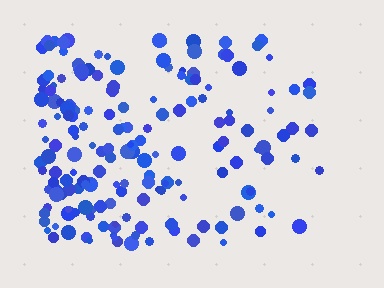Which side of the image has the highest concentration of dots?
The left.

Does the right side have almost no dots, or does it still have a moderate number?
Still a moderate number, just noticeably fewer than the left.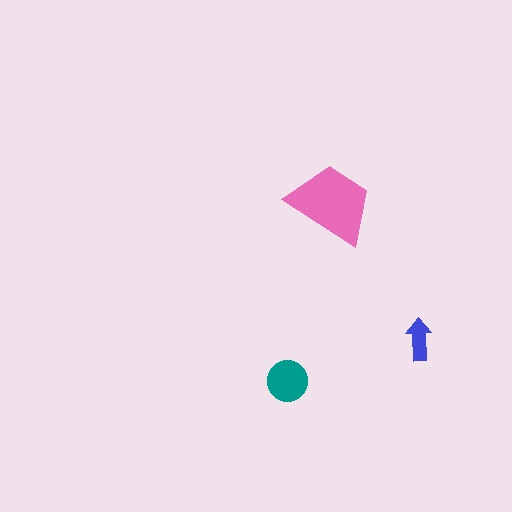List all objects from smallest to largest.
The blue arrow, the teal circle, the pink trapezoid.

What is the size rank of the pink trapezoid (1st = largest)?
1st.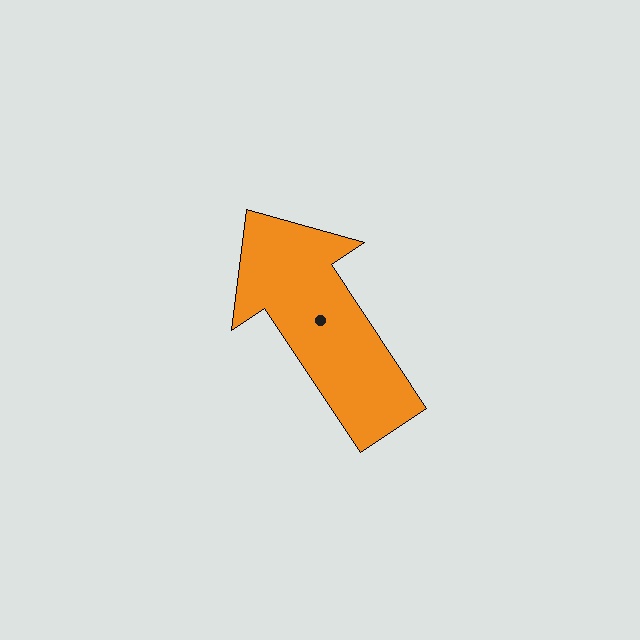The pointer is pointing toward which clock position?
Roughly 11 o'clock.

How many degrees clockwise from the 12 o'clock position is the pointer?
Approximately 327 degrees.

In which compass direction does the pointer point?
Northwest.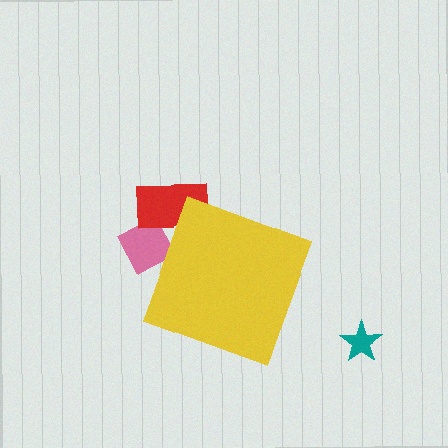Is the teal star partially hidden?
No, the teal star is fully visible.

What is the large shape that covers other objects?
A yellow diamond.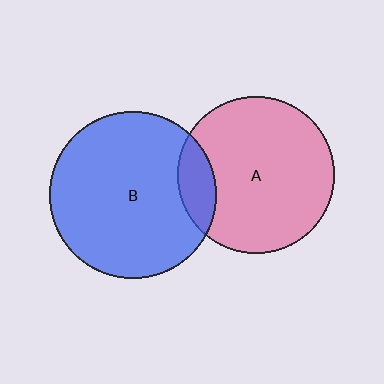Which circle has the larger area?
Circle B (blue).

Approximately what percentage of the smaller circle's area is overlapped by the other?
Approximately 15%.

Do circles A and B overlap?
Yes.